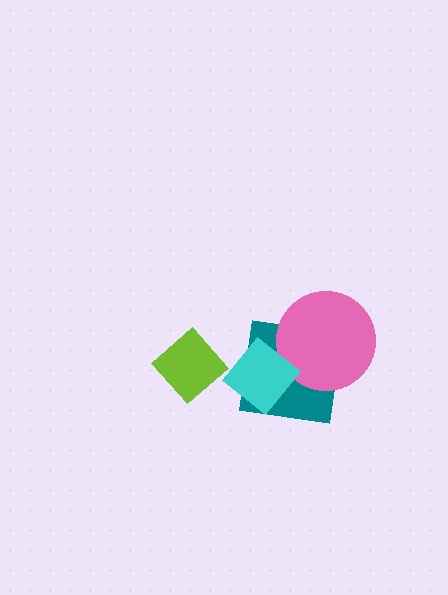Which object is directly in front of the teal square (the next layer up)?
The pink circle is directly in front of the teal square.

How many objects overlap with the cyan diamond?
2 objects overlap with the cyan diamond.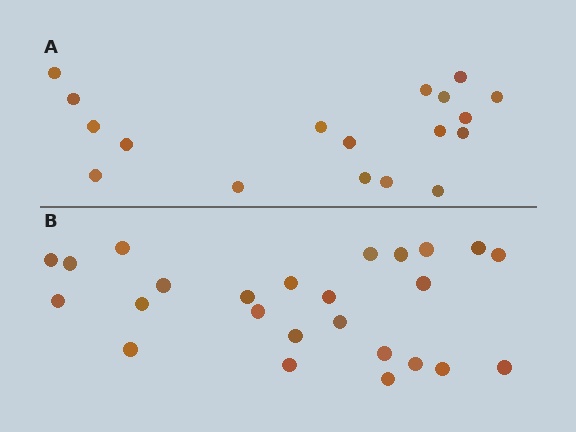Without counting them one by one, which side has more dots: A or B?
Region B (the bottom region) has more dots.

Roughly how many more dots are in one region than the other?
Region B has roughly 8 or so more dots than region A.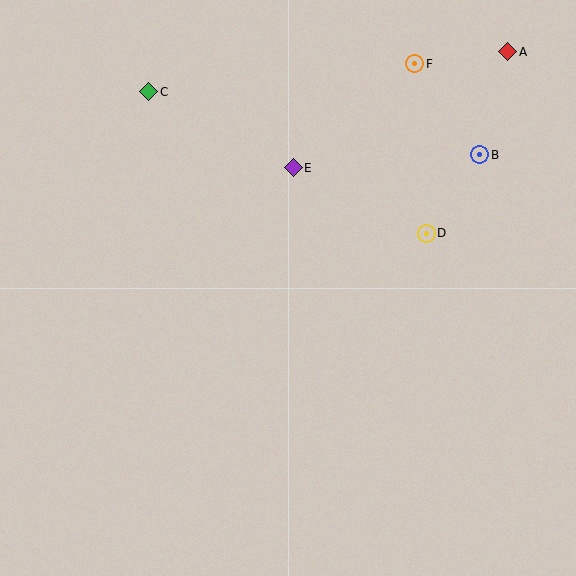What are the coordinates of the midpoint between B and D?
The midpoint between B and D is at (453, 194).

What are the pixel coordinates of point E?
Point E is at (293, 168).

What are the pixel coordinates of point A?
Point A is at (508, 52).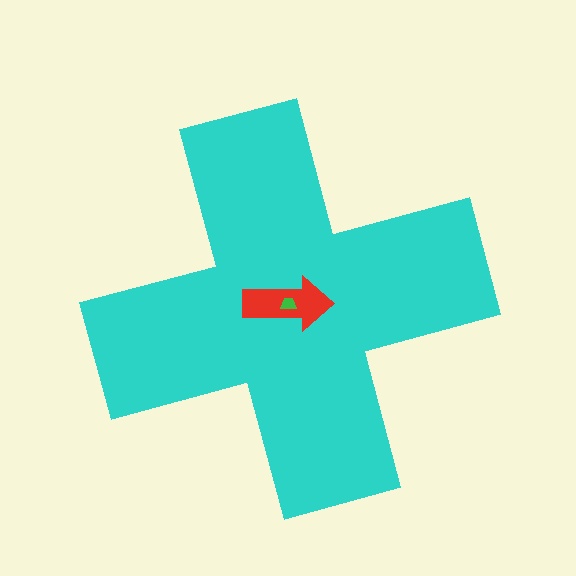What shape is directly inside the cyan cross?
The red arrow.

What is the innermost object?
The green trapezoid.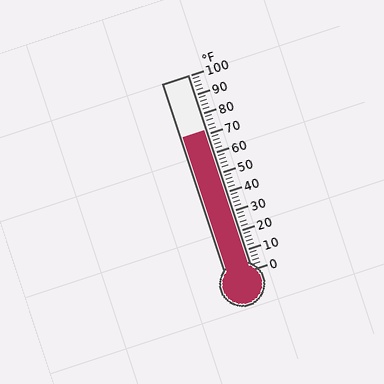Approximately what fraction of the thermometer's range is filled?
The thermometer is filled to approximately 70% of its range.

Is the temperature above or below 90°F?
The temperature is below 90°F.